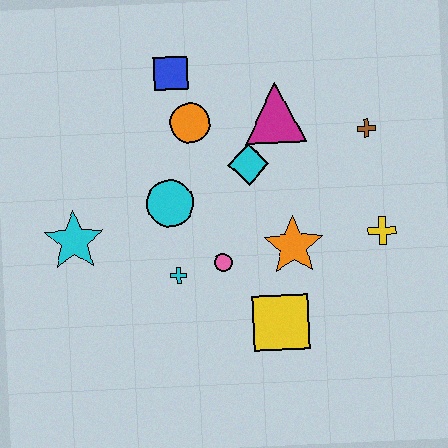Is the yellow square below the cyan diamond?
Yes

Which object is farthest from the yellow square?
The blue square is farthest from the yellow square.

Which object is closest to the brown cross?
The magenta triangle is closest to the brown cross.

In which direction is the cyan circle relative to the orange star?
The cyan circle is to the left of the orange star.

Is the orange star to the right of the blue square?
Yes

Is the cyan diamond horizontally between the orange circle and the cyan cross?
No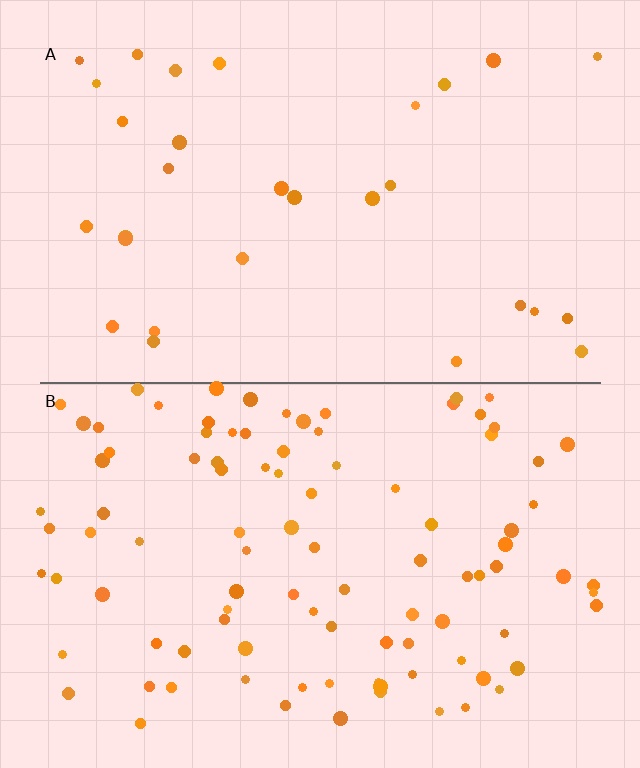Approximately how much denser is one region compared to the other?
Approximately 3.3× — region B over region A.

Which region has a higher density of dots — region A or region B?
B (the bottom).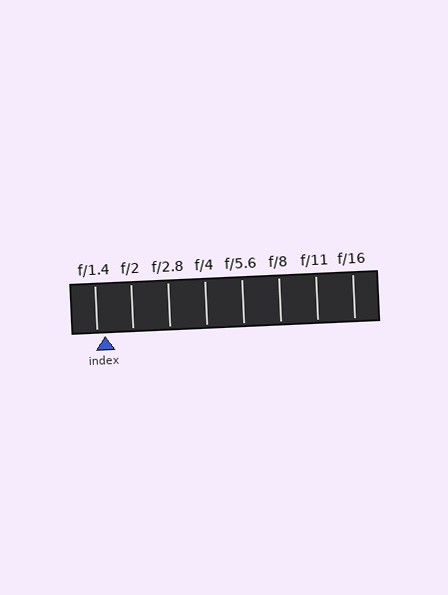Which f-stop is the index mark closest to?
The index mark is closest to f/1.4.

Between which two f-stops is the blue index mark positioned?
The index mark is between f/1.4 and f/2.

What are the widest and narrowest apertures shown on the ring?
The widest aperture shown is f/1.4 and the narrowest is f/16.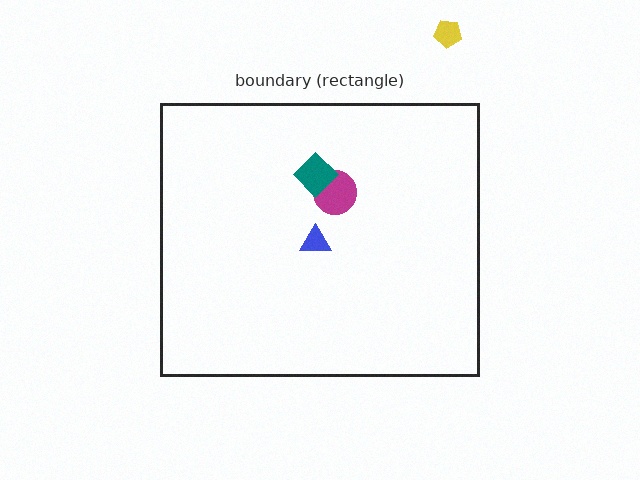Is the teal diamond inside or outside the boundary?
Inside.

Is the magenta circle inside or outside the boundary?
Inside.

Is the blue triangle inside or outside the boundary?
Inside.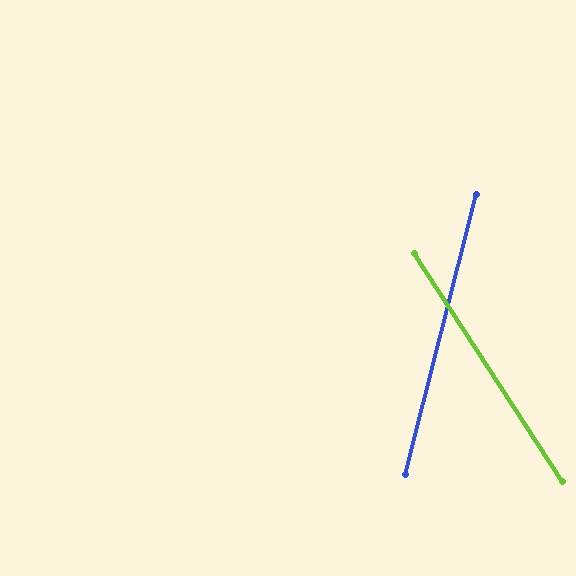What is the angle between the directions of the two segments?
Approximately 47 degrees.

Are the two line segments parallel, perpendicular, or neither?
Neither parallel nor perpendicular — they differ by about 47°.